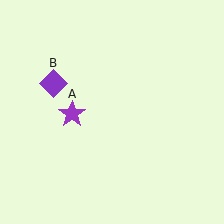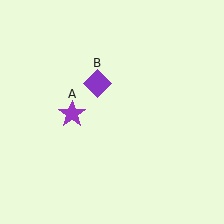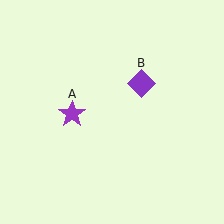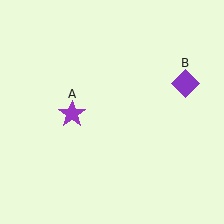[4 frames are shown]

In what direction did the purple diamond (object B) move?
The purple diamond (object B) moved right.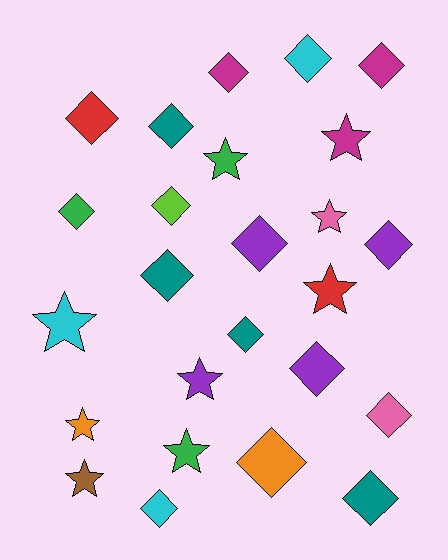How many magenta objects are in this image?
There are 3 magenta objects.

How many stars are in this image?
There are 9 stars.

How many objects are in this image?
There are 25 objects.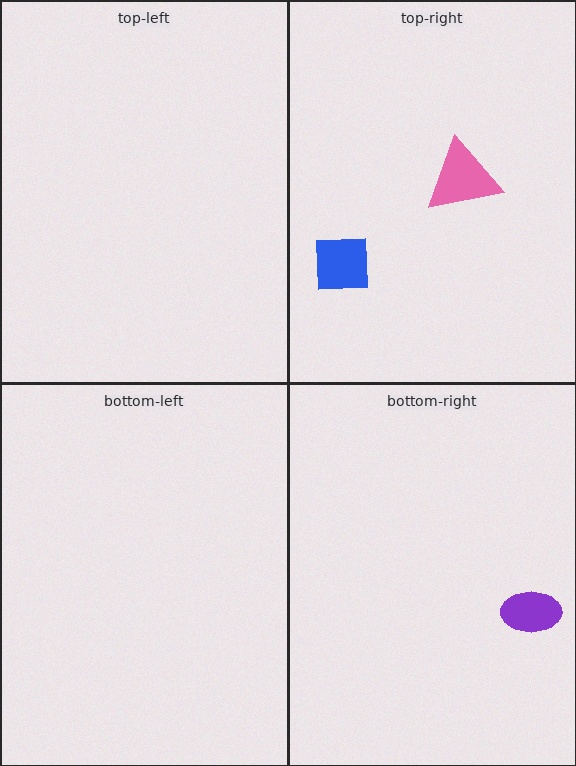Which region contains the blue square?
The top-right region.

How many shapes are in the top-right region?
2.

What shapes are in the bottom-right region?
The purple ellipse.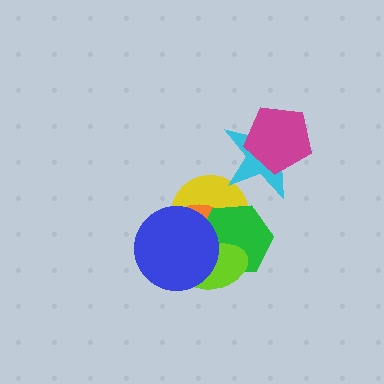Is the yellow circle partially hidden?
Yes, it is partially covered by another shape.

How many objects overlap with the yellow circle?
4 objects overlap with the yellow circle.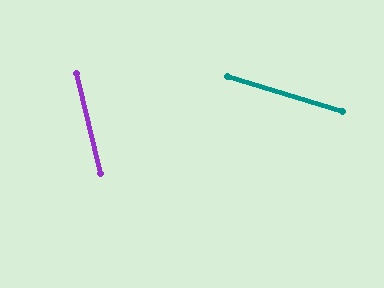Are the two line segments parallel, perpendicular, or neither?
Neither parallel nor perpendicular — they differ by about 60°.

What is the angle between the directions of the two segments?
Approximately 60 degrees.